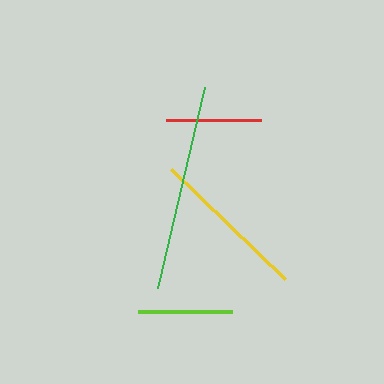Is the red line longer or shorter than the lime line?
The red line is longer than the lime line.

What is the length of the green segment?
The green segment is approximately 207 pixels long.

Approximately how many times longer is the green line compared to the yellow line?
The green line is approximately 1.3 times the length of the yellow line.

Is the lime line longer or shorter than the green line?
The green line is longer than the lime line.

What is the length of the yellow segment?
The yellow segment is approximately 159 pixels long.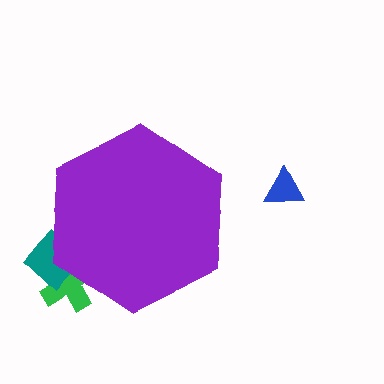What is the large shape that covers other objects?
A purple hexagon.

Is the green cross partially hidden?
Yes, the green cross is partially hidden behind the purple hexagon.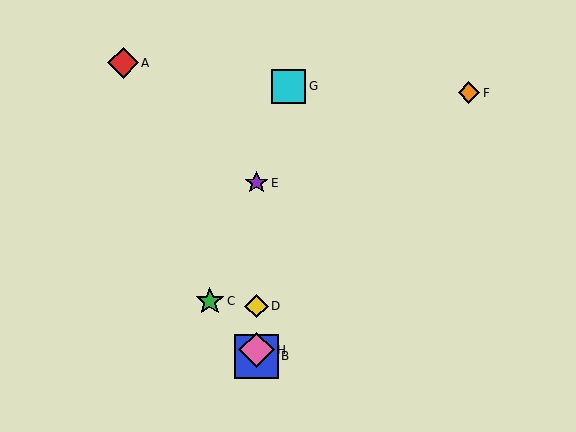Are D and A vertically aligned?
No, D is at x≈257 and A is at x≈123.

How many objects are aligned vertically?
4 objects (B, D, E, H) are aligned vertically.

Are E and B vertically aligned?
Yes, both are at x≈257.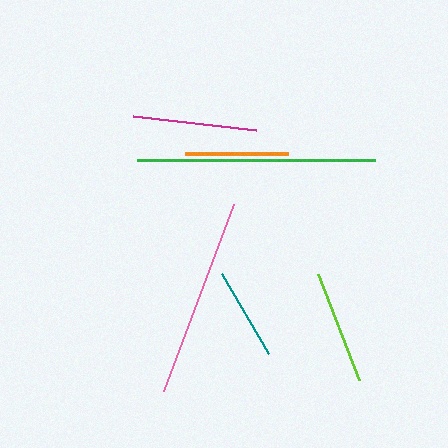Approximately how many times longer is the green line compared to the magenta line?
The green line is approximately 1.9 times the length of the magenta line.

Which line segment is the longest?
The green line is the longest at approximately 238 pixels.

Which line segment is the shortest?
The teal line is the shortest at approximately 93 pixels.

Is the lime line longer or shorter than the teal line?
The lime line is longer than the teal line.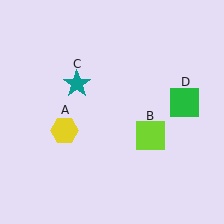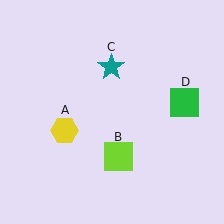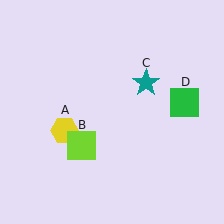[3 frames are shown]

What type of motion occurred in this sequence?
The lime square (object B), teal star (object C) rotated clockwise around the center of the scene.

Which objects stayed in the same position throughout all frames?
Yellow hexagon (object A) and green square (object D) remained stationary.